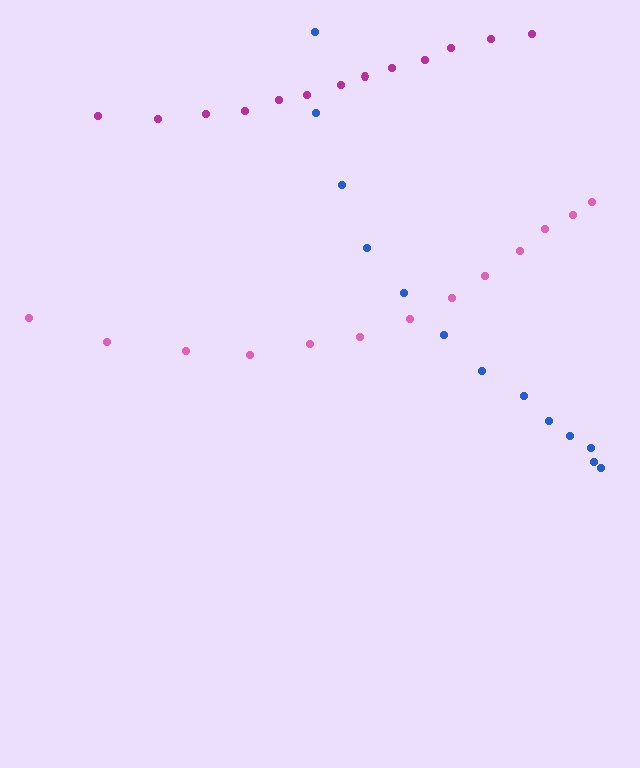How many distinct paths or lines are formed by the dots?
There are 3 distinct paths.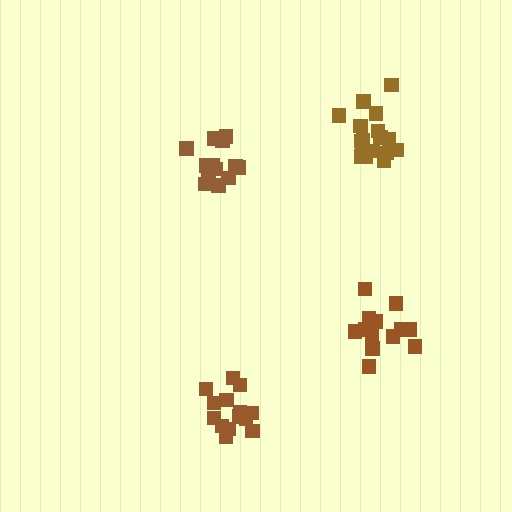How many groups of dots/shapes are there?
There are 4 groups.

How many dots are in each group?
Group 1: 15 dots, Group 2: 14 dots, Group 3: 14 dots, Group 4: 19 dots (62 total).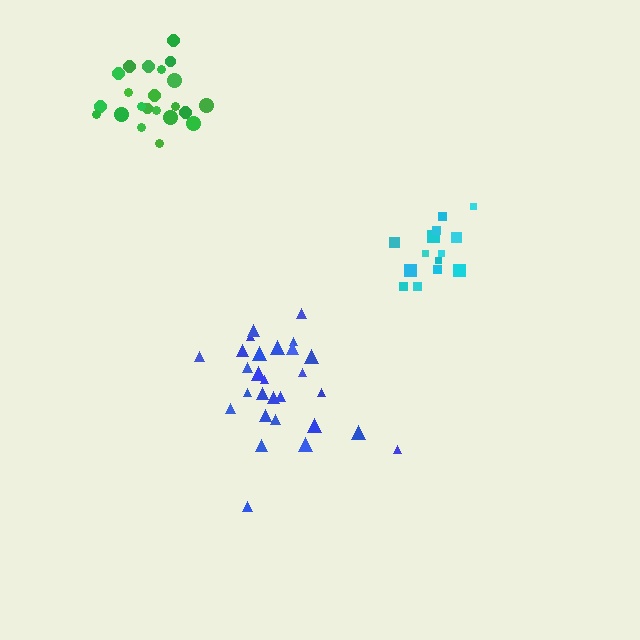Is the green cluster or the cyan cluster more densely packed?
Green.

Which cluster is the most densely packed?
Green.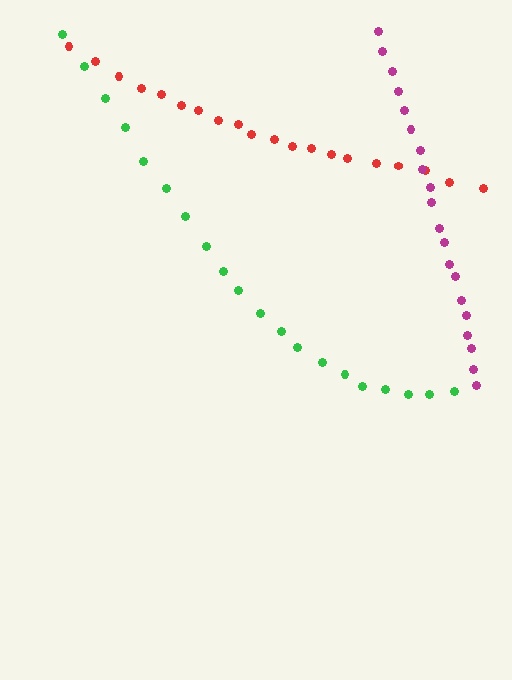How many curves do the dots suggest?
There are 3 distinct paths.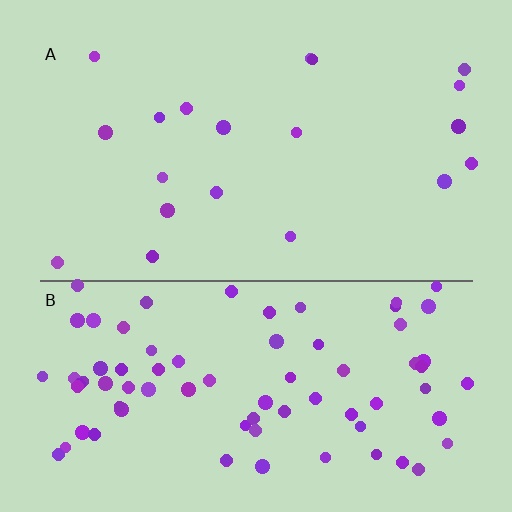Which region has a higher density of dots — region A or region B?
B (the bottom).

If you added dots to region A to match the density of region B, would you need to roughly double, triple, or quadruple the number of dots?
Approximately quadruple.